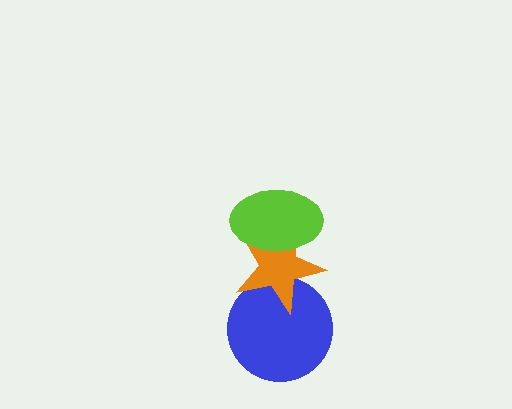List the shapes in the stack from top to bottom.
From top to bottom: the lime ellipse, the orange star, the blue circle.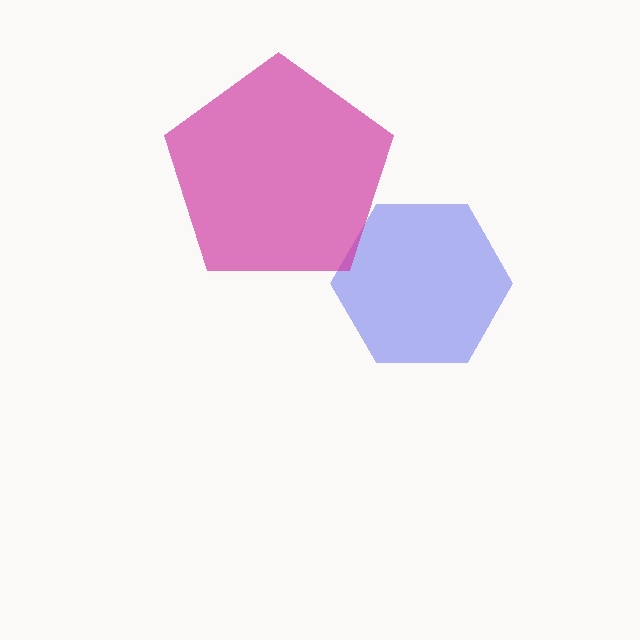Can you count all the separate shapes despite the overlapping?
Yes, there are 2 separate shapes.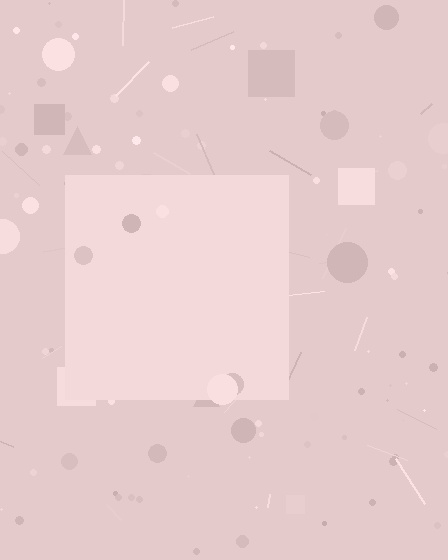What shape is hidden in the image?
A square is hidden in the image.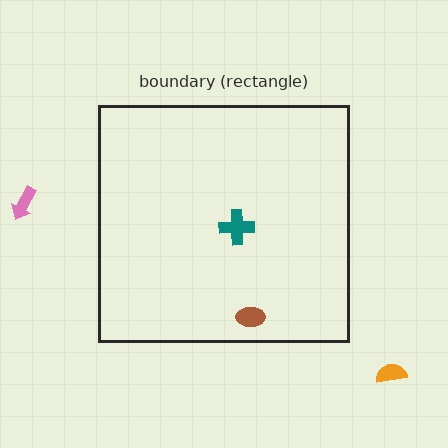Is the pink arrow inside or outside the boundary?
Outside.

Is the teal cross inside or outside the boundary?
Inside.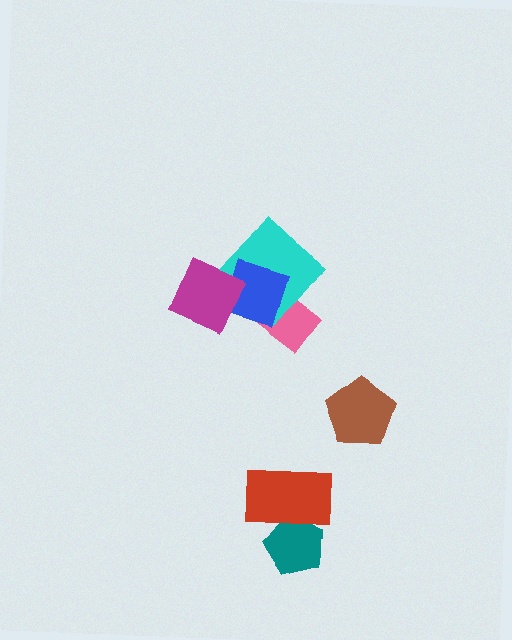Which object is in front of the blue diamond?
The magenta square is in front of the blue diamond.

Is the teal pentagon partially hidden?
Yes, it is partially covered by another shape.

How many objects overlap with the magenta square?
1 object overlaps with the magenta square.